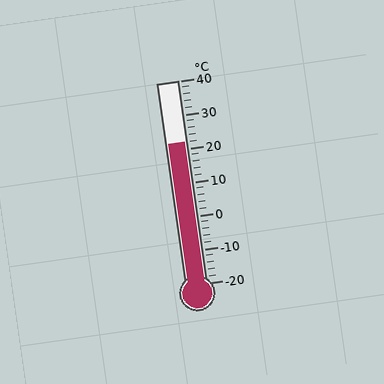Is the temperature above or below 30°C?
The temperature is below 30°C.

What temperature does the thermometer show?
The thermometer shows approximately 22°C.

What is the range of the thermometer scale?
The thermometer scale ranges from -20°C to 40°C.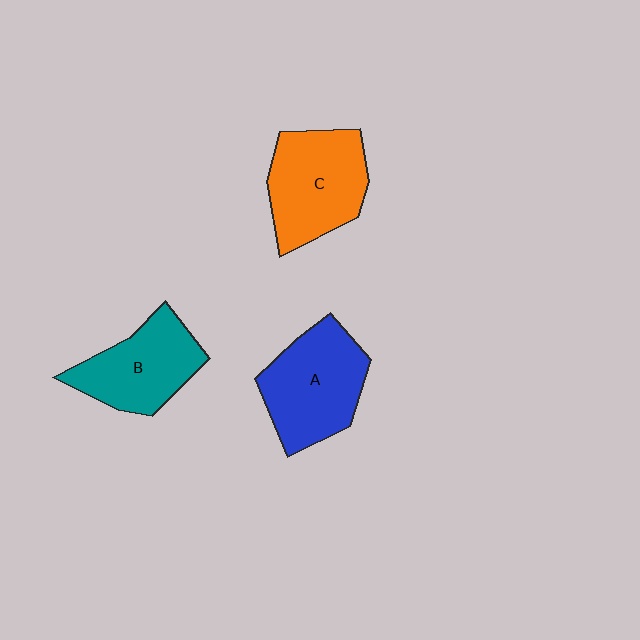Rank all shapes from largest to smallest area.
From largest to smallest: A (blue), C (orange), B (teal).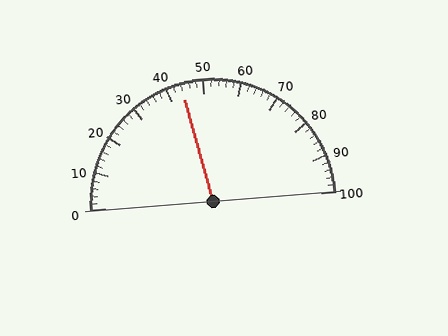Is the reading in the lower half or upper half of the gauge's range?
The reading is in the lower half of the range (0 to 100).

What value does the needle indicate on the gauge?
The needle indicates approximately 44.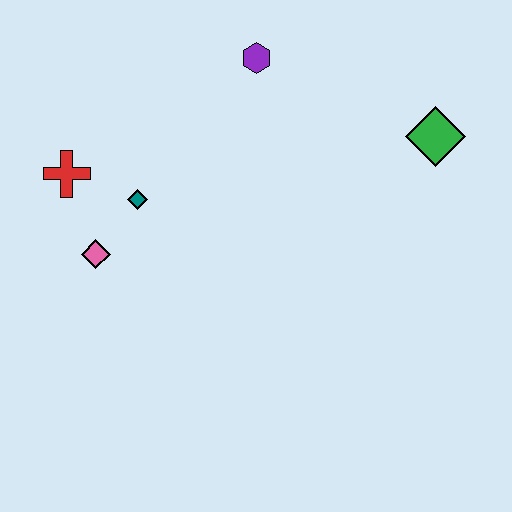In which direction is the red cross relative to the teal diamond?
The red cross is to the left of the teal diamond.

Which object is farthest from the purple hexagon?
The pink diamond is farthest from the purple hexagon.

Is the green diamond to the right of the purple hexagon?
Yes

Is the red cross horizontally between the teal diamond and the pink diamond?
No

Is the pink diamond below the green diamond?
Yes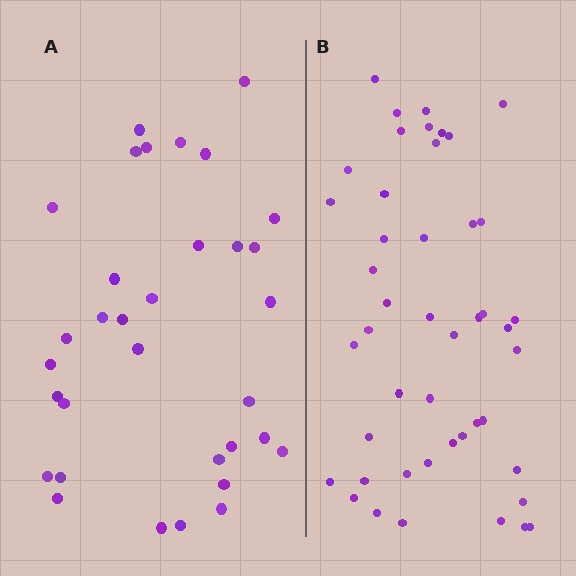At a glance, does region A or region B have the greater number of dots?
Region B (the right region) has more dots.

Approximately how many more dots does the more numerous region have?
Region B has approximately 15 more dots than region A.